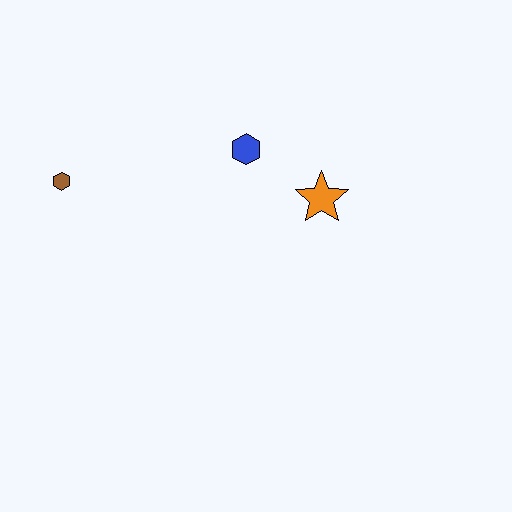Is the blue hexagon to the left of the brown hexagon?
No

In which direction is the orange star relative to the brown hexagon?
The orange star is to the right of the brown hexagon.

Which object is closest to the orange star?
The blue hexagon is closest to the orange star.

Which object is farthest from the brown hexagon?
The orange star is farthest from the brown hexagon.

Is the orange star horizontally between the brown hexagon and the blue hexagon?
No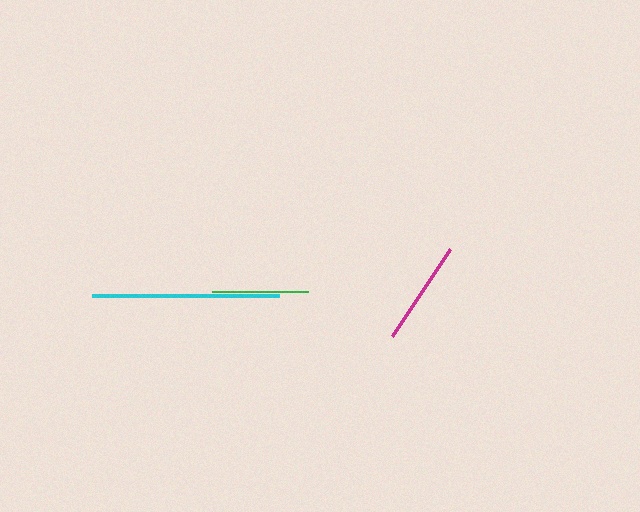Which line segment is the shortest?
The green line is the shortest at approximately 96 pixels.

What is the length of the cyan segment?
The cyan segment is approximately 187 pixels long.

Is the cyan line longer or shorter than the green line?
The cyan line is longer than the green line.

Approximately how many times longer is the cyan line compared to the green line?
The cyan line is approximately 2.0 times the length of the green line.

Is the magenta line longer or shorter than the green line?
The magenta line is longer than the green line.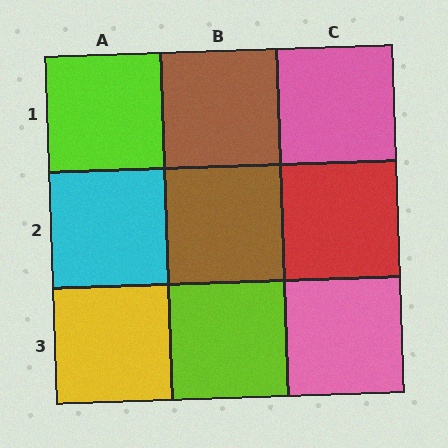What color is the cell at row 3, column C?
Pink.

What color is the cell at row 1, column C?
Pink.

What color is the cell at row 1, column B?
Brown.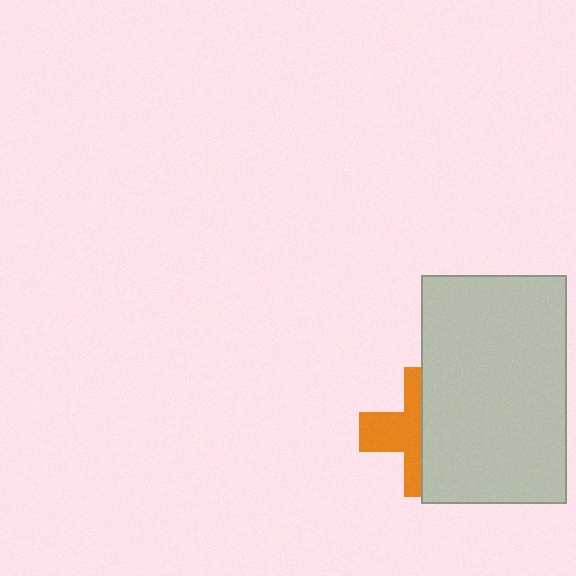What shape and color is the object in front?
The object in front is a light gray rectangle.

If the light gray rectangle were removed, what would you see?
You would see the complete orange cross.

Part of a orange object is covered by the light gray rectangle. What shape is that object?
It is a cross.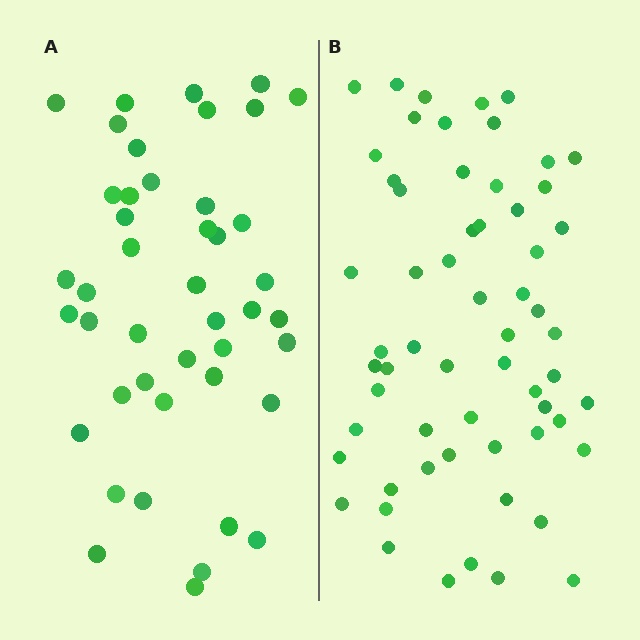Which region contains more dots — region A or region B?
Region B (the right region) has more dots.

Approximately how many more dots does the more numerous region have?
Region B has approximately 15 more dots than region A.